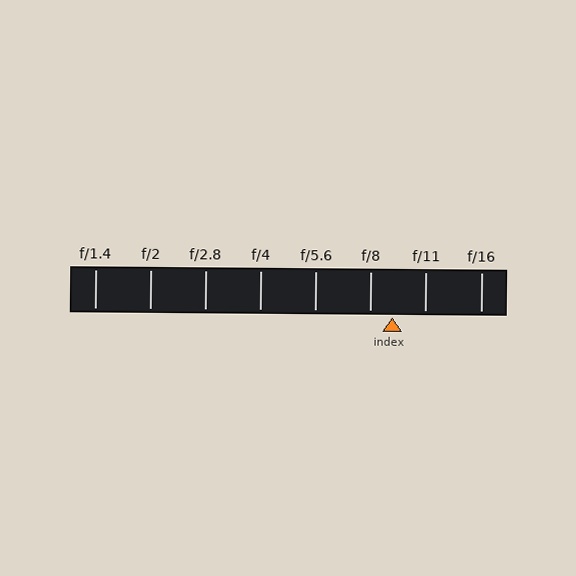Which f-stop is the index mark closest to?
The index mark is closest to f/8.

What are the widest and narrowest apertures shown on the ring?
The widest aperture shown is f/1.4 and the narrowest is f/16.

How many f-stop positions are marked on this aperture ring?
There are 8 f-stop positions marked.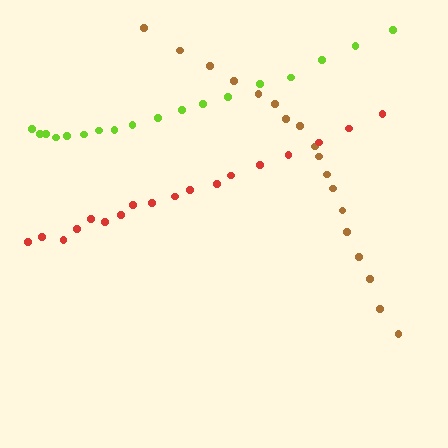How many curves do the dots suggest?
There are 3 distinct paths.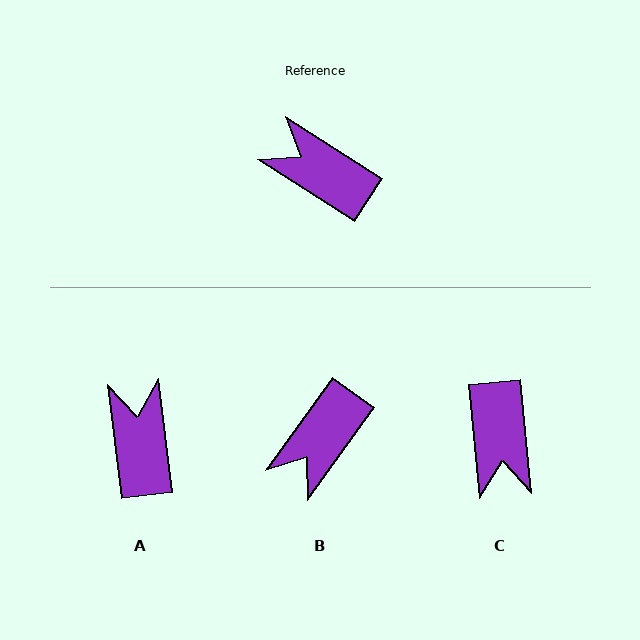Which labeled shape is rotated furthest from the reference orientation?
C, about 128 degrees away.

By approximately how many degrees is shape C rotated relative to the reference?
Approximately 128 degrees counter-clockwise.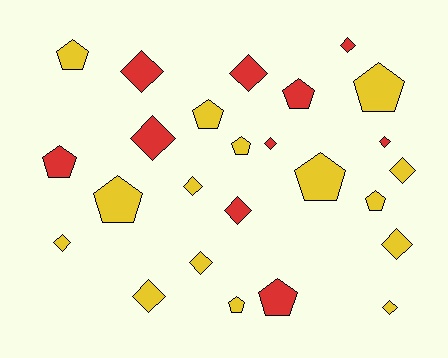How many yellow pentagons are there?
There are 8 yellow pentagons.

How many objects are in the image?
There are 25 objects.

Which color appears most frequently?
Yellow, with 15 objects.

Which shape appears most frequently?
Diamond, with 14 objects.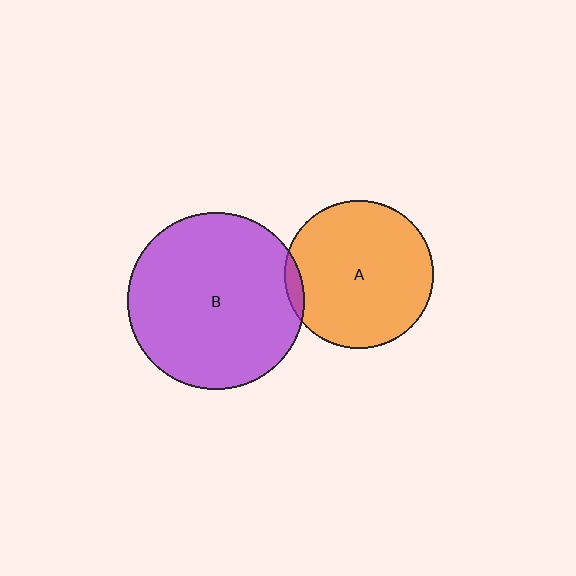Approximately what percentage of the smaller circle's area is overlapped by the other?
Approximately 5%.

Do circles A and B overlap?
Yes.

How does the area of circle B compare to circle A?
Approximately 1.4 times.